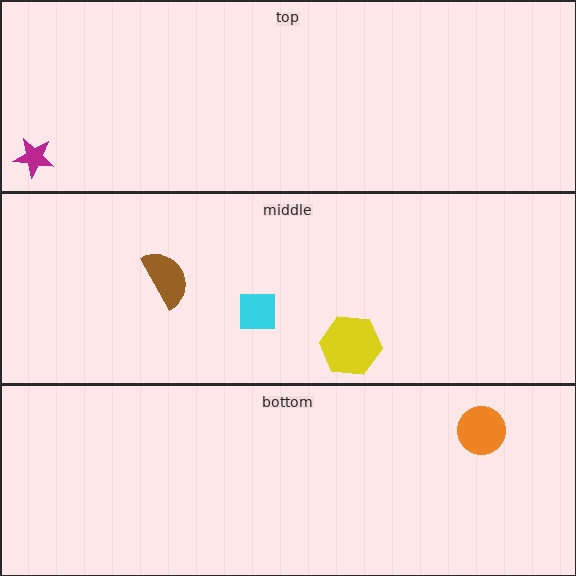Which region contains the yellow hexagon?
The middle region.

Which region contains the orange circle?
The bottom region.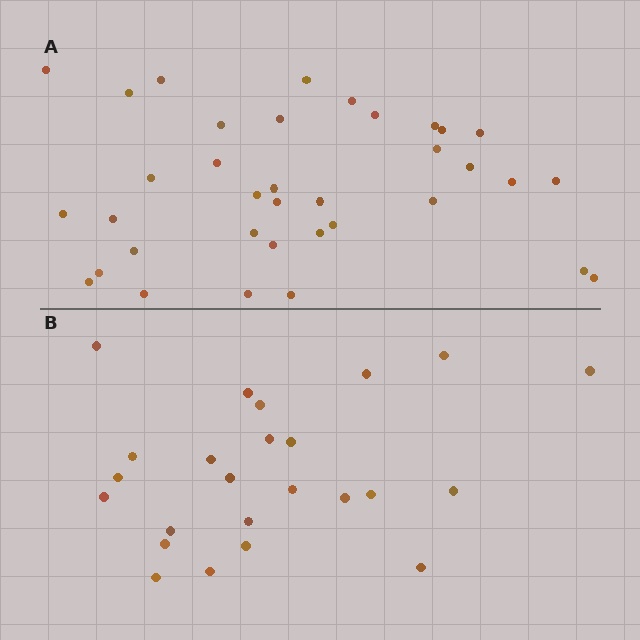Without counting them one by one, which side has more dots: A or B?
Region A (the top region) has more dots.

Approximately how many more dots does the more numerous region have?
Region A has roughly 12 or so more dots than region B.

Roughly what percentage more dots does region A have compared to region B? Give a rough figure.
About 50% more.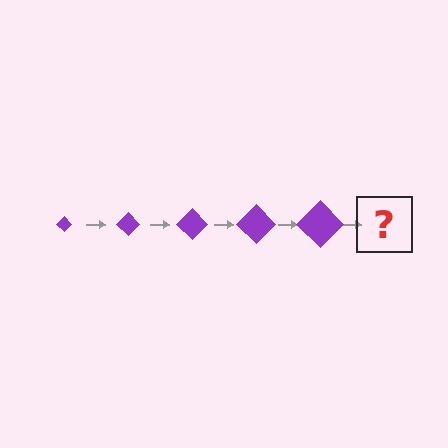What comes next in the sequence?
The next element should be a purple diamond, larger than the previous one.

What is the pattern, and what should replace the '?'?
The pattern is that the diamond gets progressively larger each step. The '?' should be a purple diamond, larger than the previous one.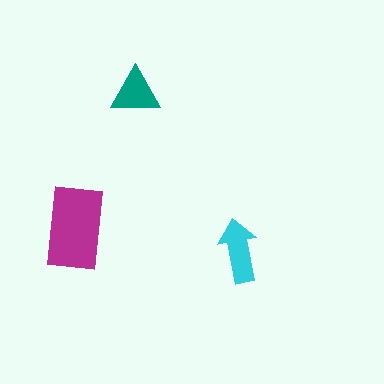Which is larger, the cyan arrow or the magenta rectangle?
The magenta rectangle.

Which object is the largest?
The magenta rectangle.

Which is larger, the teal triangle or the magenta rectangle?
The magenta rectangle.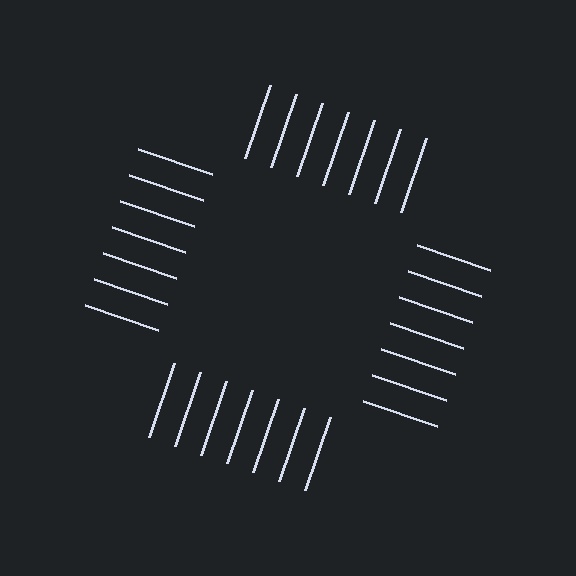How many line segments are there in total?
28 — 7 along each of the 4 edges.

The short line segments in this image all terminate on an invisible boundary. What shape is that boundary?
An illusory square — the line segments terminate on its edges but no continuous stroke is drawn.